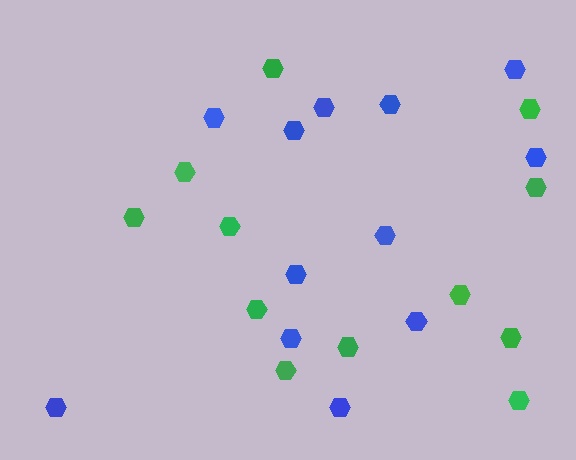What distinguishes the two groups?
There are 2 groups: one group of green hexagons (12) and one group of blue hexagons (12).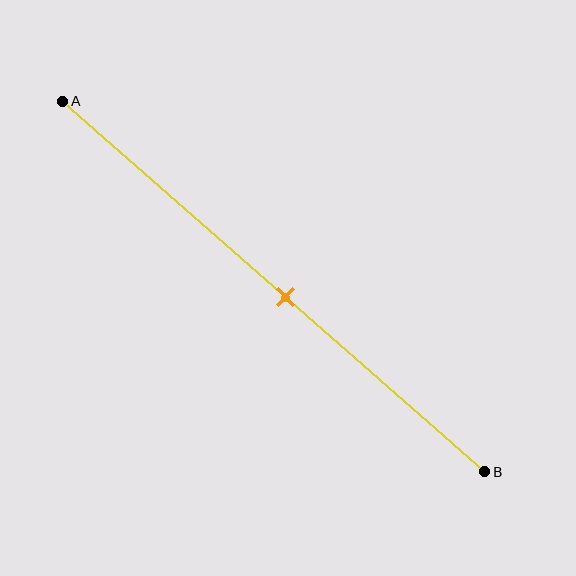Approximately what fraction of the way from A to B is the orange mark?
The orange mark is approximately 55% of the way from A to B.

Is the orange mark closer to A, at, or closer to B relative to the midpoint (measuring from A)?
The orange mark is approximately at the midpoint of segment AB.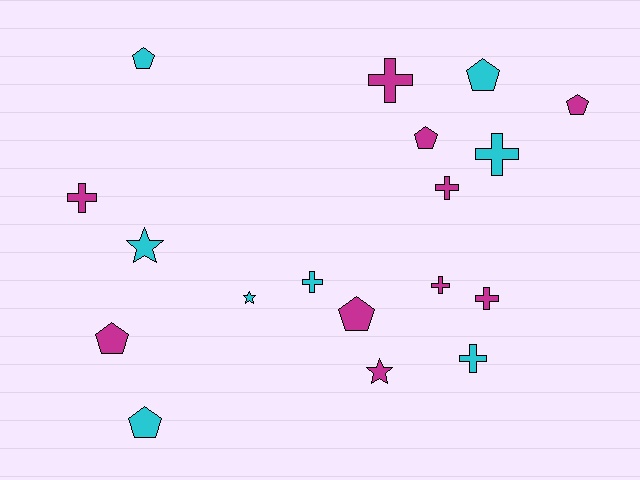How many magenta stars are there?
There is 1 magenta star.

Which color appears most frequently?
Magenta, with 10 objects.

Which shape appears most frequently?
Cross, with 8 objects.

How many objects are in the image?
There are 18 objects.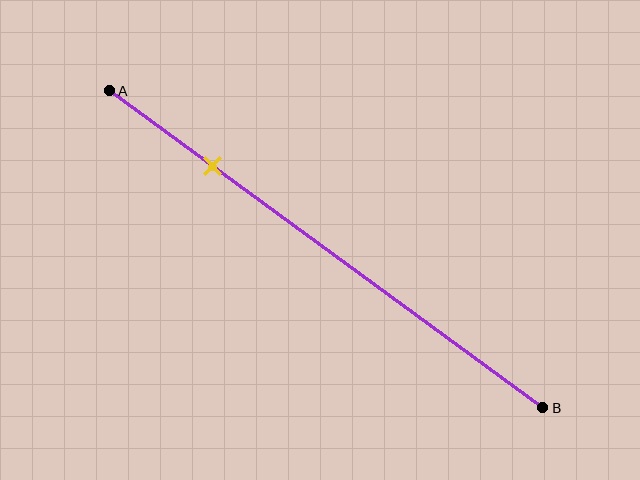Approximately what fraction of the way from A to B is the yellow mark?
The yellow mark is approximately 25% of the way from A to B.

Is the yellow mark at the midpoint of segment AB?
No, the mark is at about 25% from A, not at the 50% midpoint.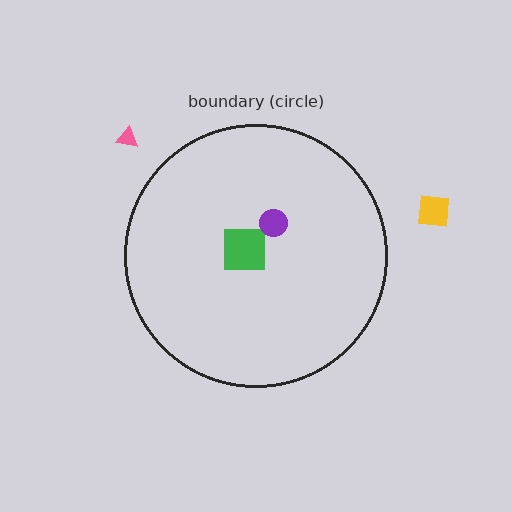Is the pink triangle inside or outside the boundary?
Outside.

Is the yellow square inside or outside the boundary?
Outside.